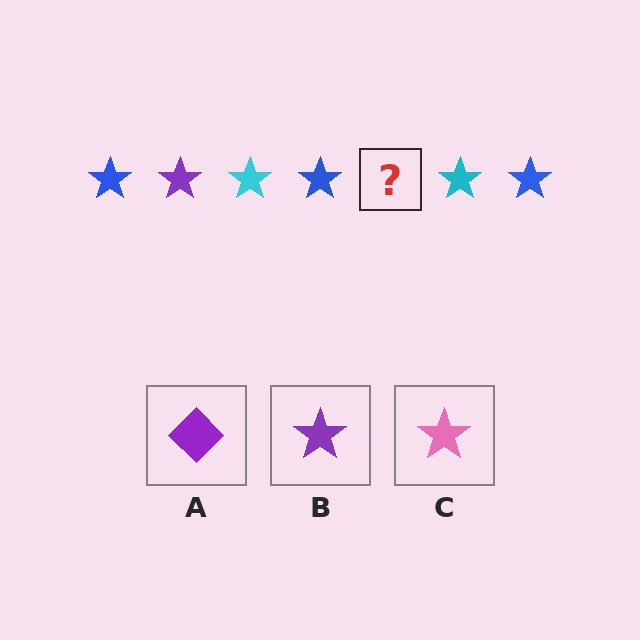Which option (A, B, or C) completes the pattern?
B.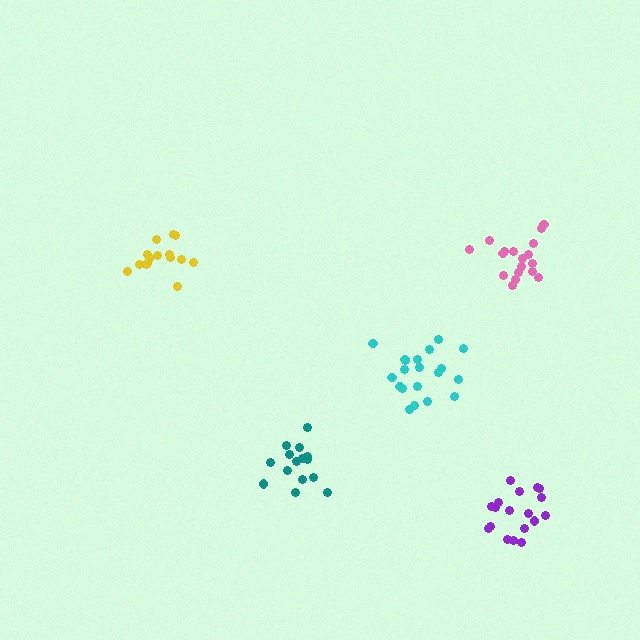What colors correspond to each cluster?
The clusters are colored: cyan, pink, teal, yellow, purple.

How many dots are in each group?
Group 1: 20 dots, Group 2: 18 dots, Group 3: 15 dots, Group 4: 15 dots, Group 5: 18 dots (86 total).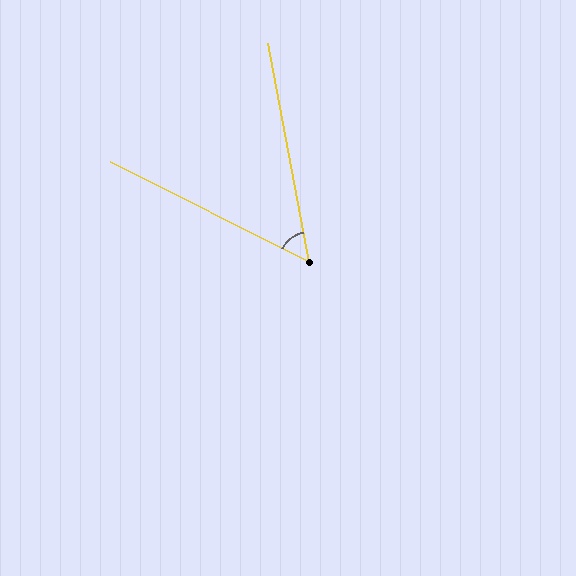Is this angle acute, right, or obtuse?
It is acute.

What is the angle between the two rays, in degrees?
Approximately 52 degrees.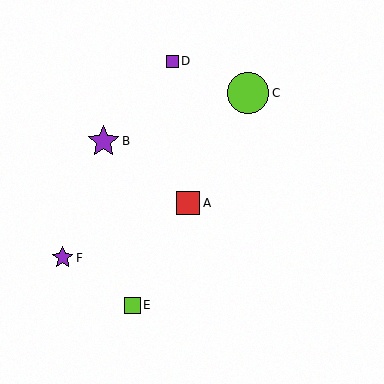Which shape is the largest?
The lime circle (labeled C) is the largest.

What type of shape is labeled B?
Shape B is a purple star.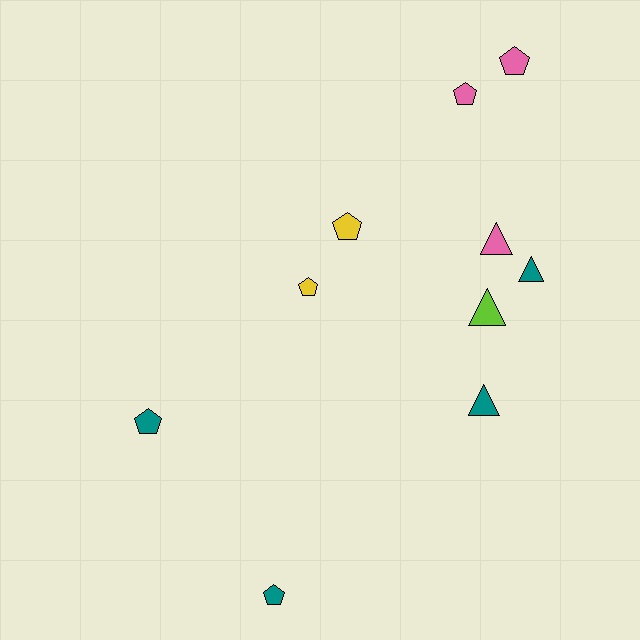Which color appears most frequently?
Teal, with 4 objects.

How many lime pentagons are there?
There are no lime pentagons.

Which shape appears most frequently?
Pentagon, with 6 objects.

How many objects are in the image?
There are 10 objects.